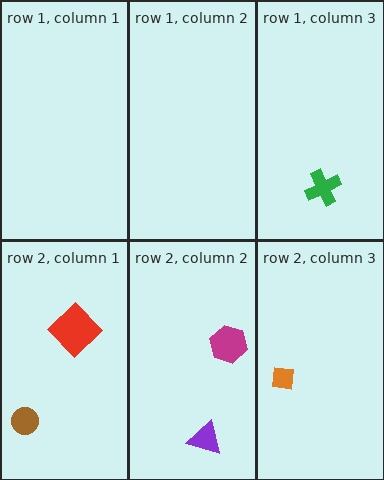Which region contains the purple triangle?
The row 2, column 2 region.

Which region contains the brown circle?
The row 2, column 1 region.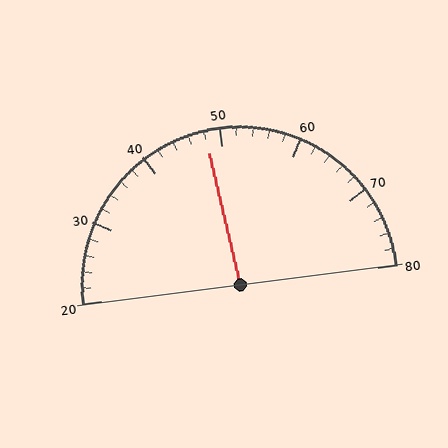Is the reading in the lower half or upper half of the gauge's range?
The reading is in the lower half of the range (20 to 80).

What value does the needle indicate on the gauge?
The needle indicates approximately 48.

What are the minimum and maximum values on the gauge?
The gauge ranges from 20 to 80.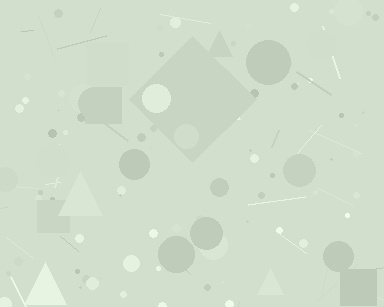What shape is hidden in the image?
A diamond is hidden in the image.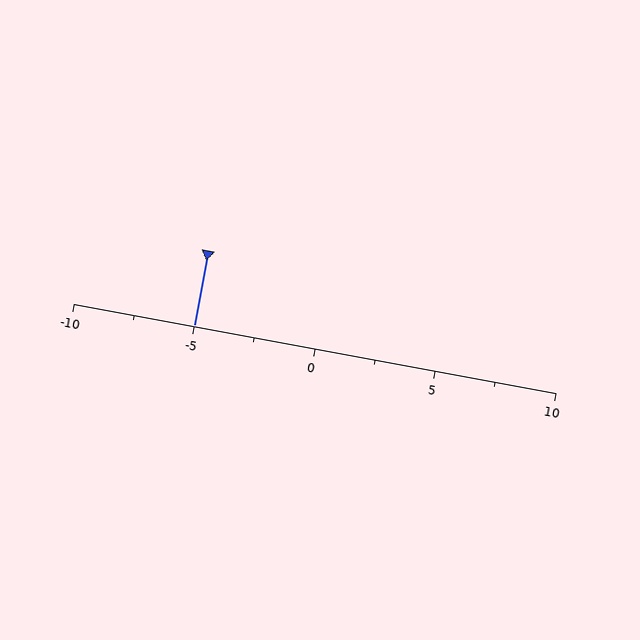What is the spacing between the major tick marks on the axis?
The major ticks are spaced 5 apart.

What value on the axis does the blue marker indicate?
The marker indicates approximately -5.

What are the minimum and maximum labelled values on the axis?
The axis runs from -10 to 10.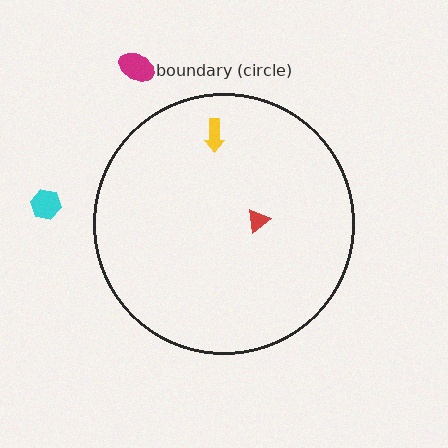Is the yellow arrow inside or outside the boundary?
Inside.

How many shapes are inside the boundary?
2 inside, 2 outside.